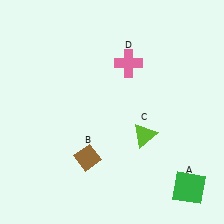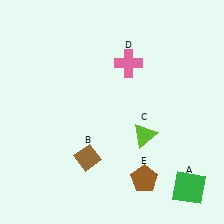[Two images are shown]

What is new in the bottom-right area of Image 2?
A brown pentagon (E) was added in the bottom-right area of Image 2.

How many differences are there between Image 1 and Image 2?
There is 1 difference between the two images.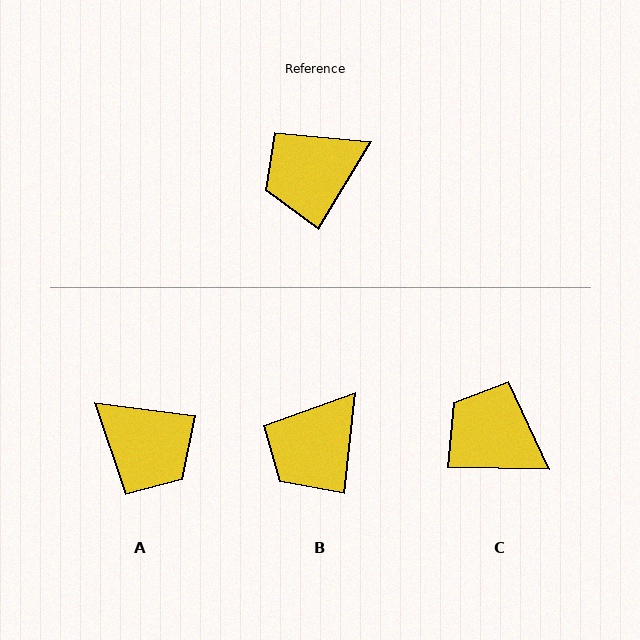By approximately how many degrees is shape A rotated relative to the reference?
Approximately 114 degrees counter-clockwise.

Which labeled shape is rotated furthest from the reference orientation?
A, about 114 degrees away.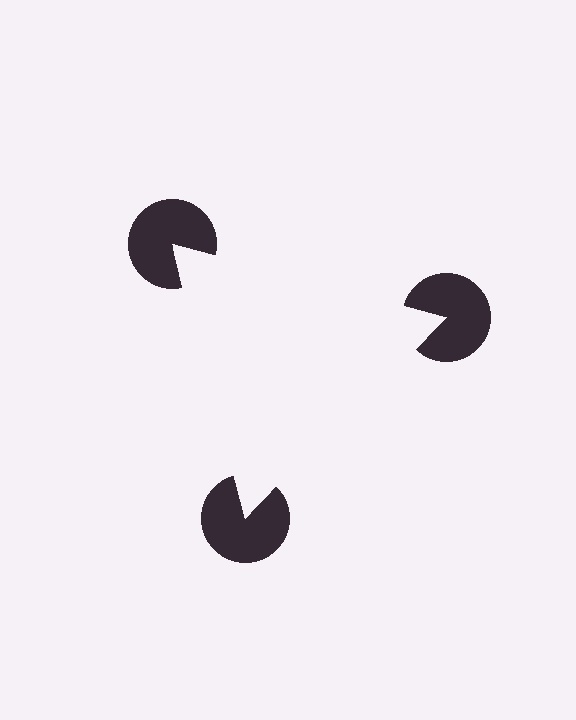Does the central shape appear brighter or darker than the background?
It typically appears slightly brighter than the background, even though no actual brightness change is drawn.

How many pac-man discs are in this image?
There are 3 — one at each vertex of the illusory triangle.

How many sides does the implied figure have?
3 sides.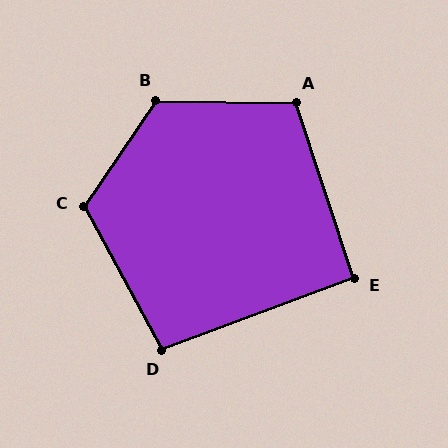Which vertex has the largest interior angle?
B, at approximately 123 degrees.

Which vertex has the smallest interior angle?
E, at approximately 92 degrees.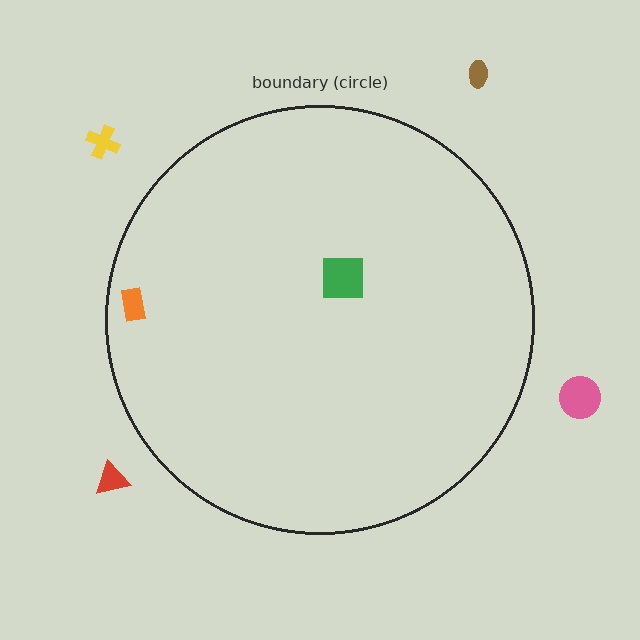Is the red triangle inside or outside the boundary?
Outside.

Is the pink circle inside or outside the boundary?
Outside.